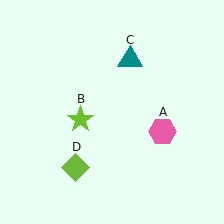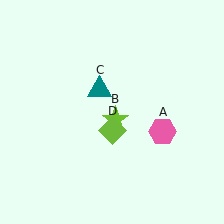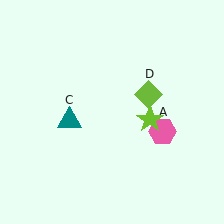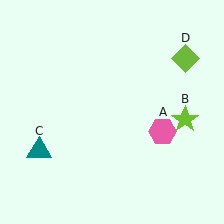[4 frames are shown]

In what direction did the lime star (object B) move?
The lime star (object B) moved right.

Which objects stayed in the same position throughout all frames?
Pink hexagon (object A) remained stationary.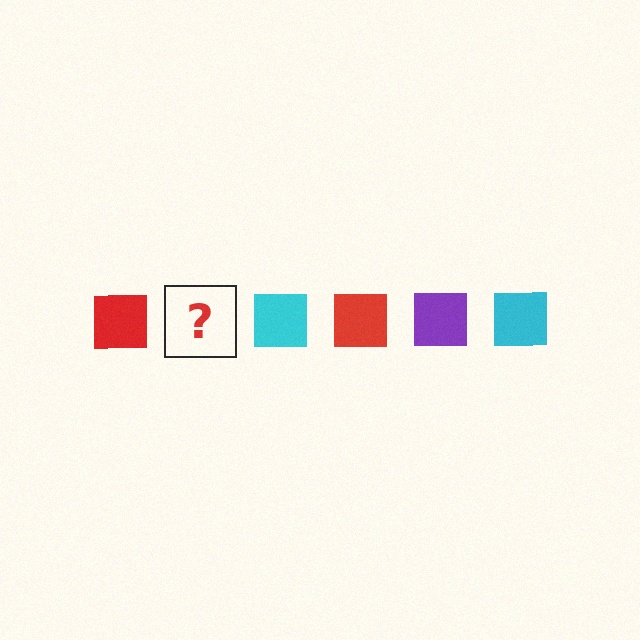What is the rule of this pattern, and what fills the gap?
The rule is that the pattern cycles through red, purple, cyan squares. The gap should be filled with a purple square.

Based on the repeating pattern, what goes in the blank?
The blank should be a purple square.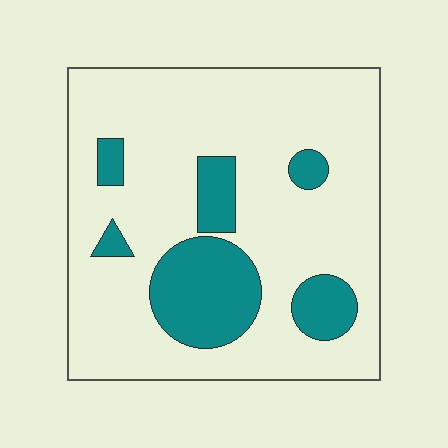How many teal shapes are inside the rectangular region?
6.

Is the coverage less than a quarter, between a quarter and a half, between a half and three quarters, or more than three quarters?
Less than a quarter.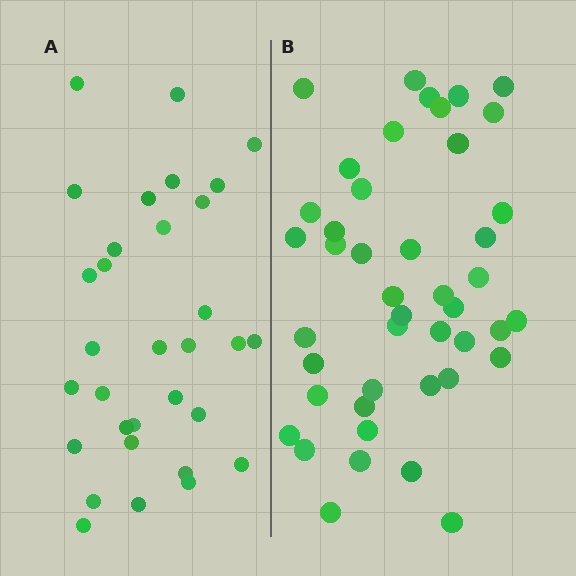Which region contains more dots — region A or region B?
Region B (the right region) has more dots.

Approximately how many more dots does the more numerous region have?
Region B has roughly 12 or so more dots than region A.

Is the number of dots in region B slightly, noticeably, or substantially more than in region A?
Region B has noticeably more, but not dramatically so. The ratio is roughly 1.4 to 1.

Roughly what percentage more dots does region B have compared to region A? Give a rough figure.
About 40% more.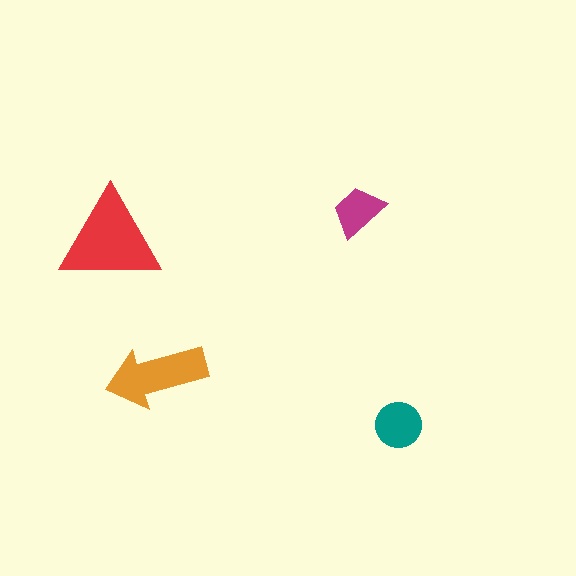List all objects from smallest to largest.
The magenta trapezoid, the teal circle, the orange arrow, the red triangle.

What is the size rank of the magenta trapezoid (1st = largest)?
4th.